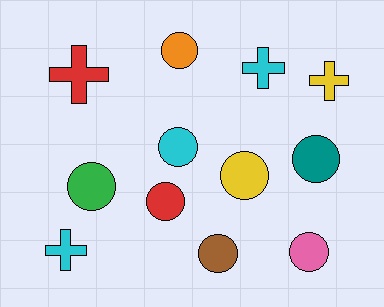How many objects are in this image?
There are 12 objects.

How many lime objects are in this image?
There are no lime objects.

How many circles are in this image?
There are 8 circles.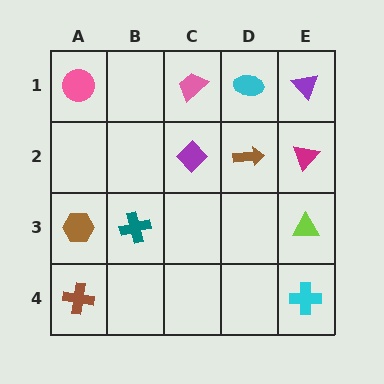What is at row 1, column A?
A pink circle.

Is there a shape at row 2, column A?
No, that cell is empty.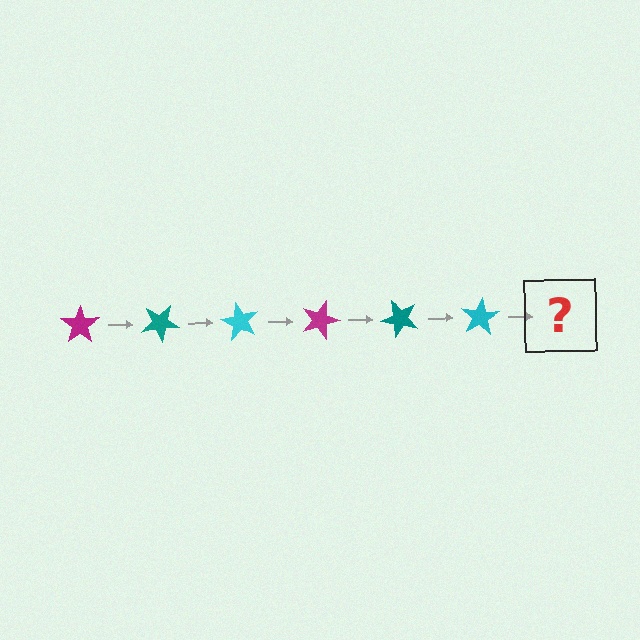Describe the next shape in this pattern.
It should be a magenta star, rotated 180 degrees from the start.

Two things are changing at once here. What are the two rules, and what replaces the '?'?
The two rules are that it rotates 30 degrees each step and the color cycles through magenta, teal, and cyan. The '?' should be a magenta star, rotated 180 degrees from the start.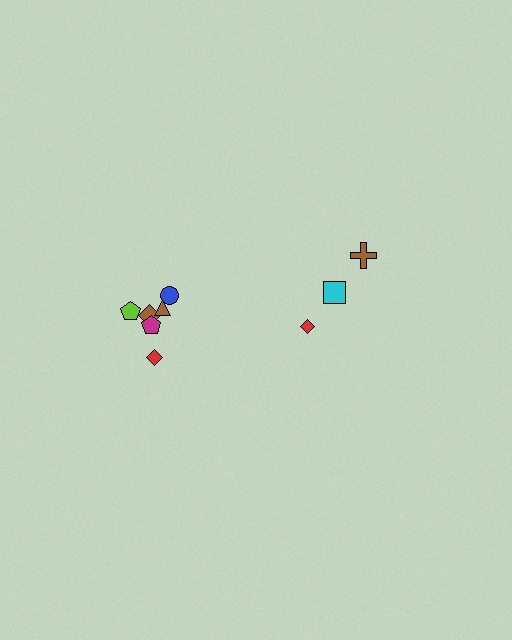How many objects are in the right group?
There are 3 objects.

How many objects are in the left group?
There are 6 objects.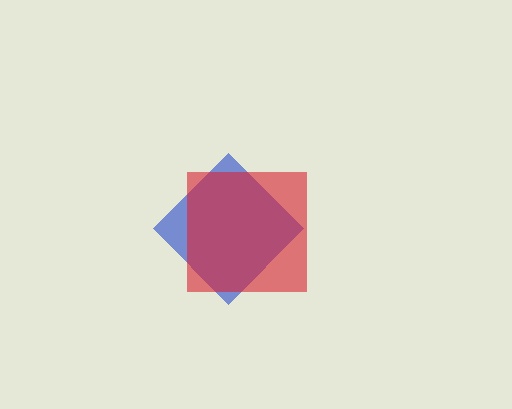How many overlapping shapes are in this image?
There are 2 overlapping shapes in the image.